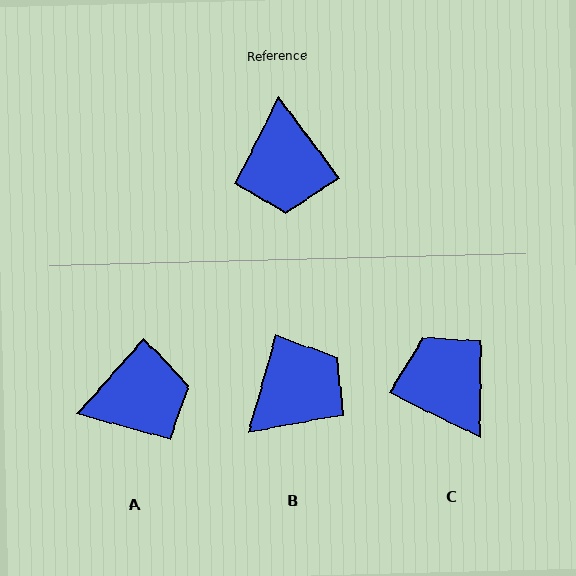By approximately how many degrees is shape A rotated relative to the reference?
Approximately 101 degrees counter-clockwise.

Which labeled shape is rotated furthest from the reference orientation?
C, about 154 degrees away.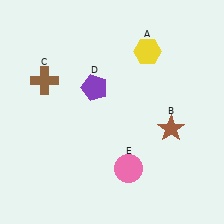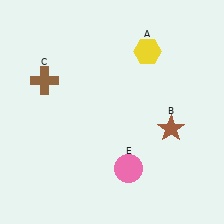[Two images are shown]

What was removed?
The purple pentagon (D) was removed in Image 2.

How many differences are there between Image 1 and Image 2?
There is 1 difference between the two images.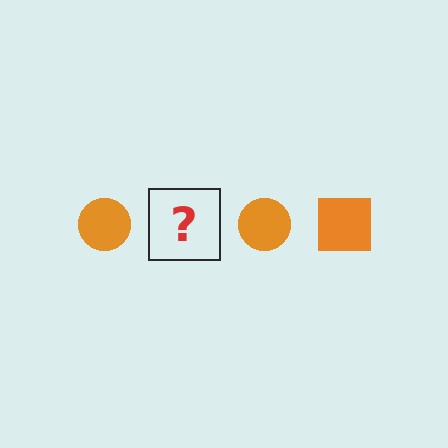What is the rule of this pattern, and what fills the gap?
The rule is that the pattern cycles through circle, square shapes in orange. The gap should be filled with an orange square.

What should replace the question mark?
The question mark should be replaced with an orange square.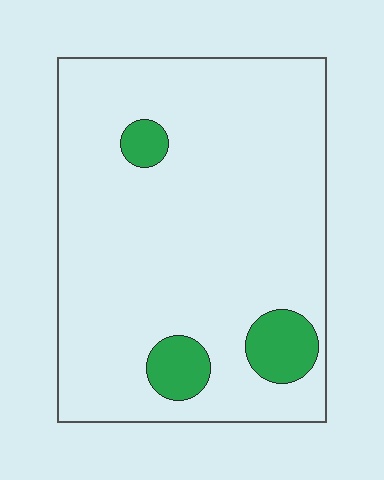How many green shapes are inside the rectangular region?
3.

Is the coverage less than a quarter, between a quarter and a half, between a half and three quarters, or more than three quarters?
Less than a quarter.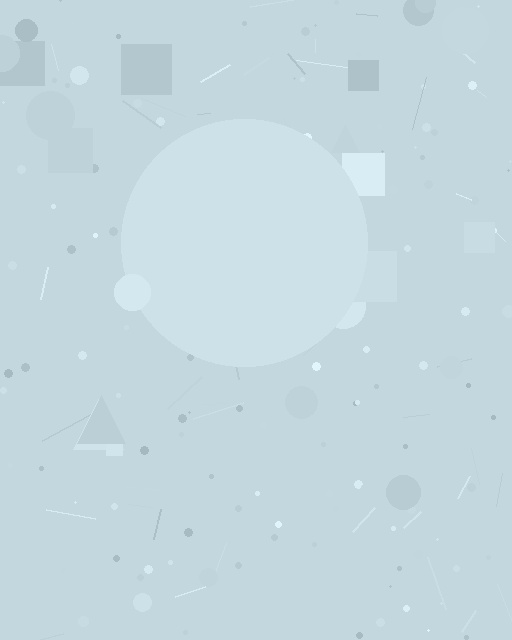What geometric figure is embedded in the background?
A circle is embedded in the background.